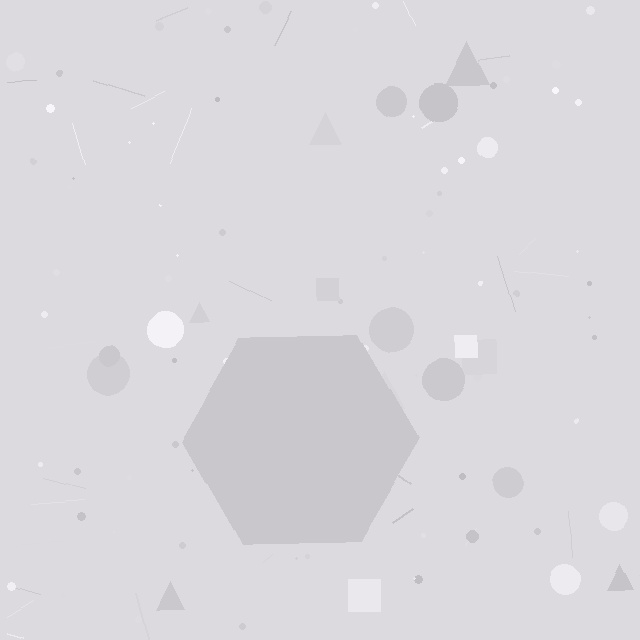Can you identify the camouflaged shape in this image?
The camouflaged shape is a hexagon.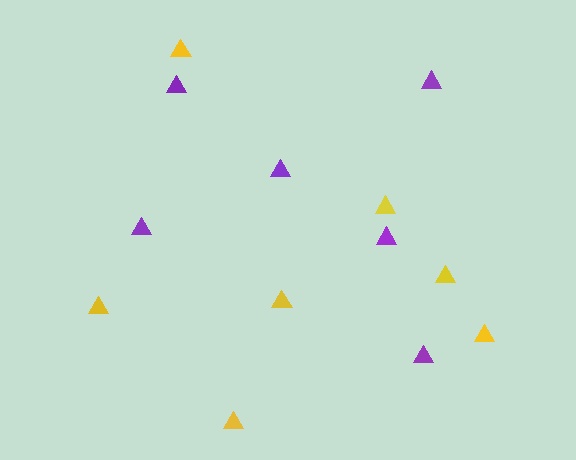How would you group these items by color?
There are 2 groups: one group of purple triangles (6) and one group of yellow triangles (7).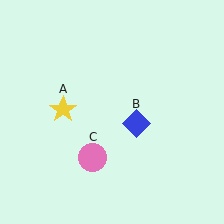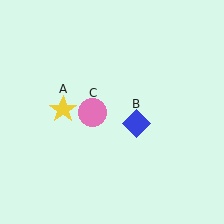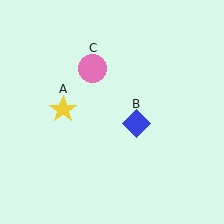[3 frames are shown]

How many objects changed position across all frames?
1 object changed position: pink circle (object C).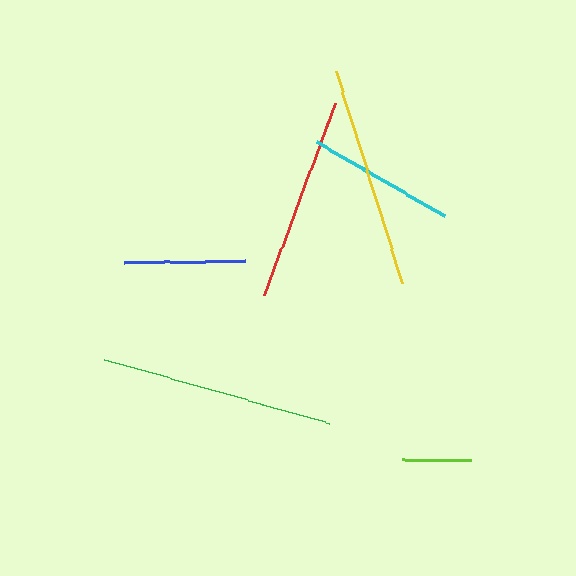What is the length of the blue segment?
The blue segment is approximately 122 pixels long.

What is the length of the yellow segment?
The yellow segment is approximately 223 pixels long.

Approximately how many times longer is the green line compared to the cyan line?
The green line is approximately 1.6 times the length of the cyan line.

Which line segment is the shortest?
The lime line is the shortest at approximately 70 pixels.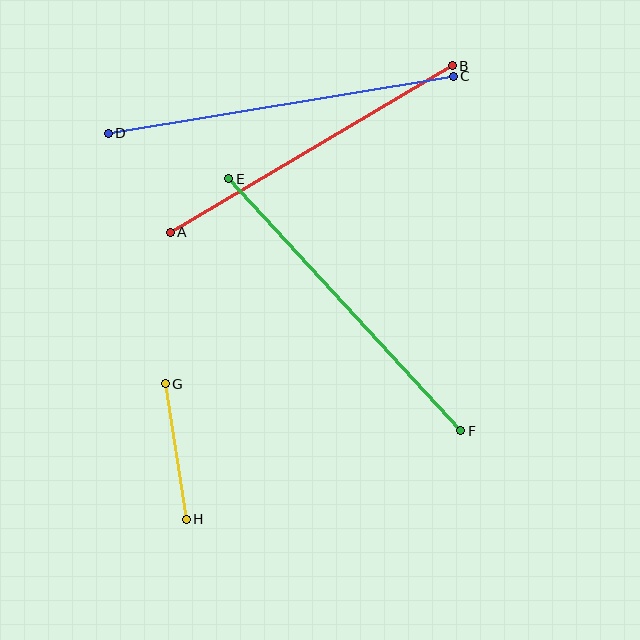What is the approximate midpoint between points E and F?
The midpoint is at approximately (345, 305) pixels.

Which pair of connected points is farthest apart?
Points C and D are farthest apart.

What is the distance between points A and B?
The distance is approximately 327 pixels.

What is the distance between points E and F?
The distance is approximately 343 pixels.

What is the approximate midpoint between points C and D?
The midpoint is at approximately (281, 105) pixels.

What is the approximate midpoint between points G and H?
The midpoint is at approximately (176, 451) pixels.